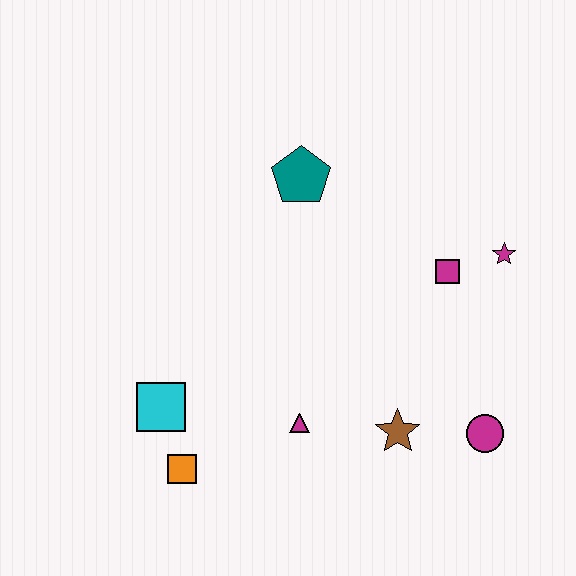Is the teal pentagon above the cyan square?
Yes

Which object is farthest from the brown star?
The teal pentagon is farthest from the brown star.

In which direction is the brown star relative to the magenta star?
The brown star is below the magenta star.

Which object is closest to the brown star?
The magenta circle is closest to the brown star.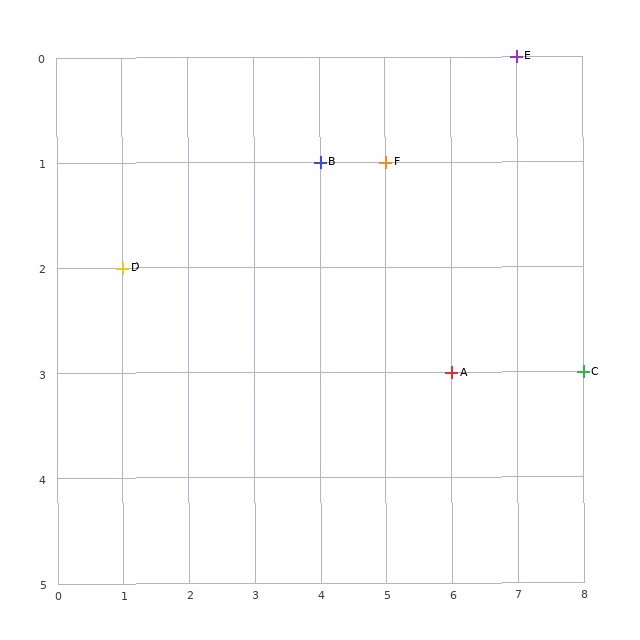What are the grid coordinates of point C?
Point C is at grid coordinates (8, 3).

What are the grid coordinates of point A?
Point A is at grid coordinates (6, 3).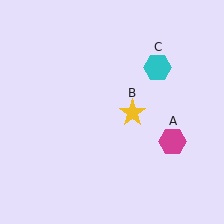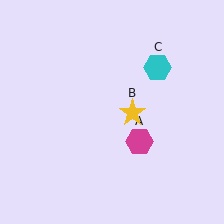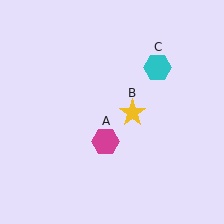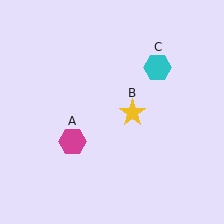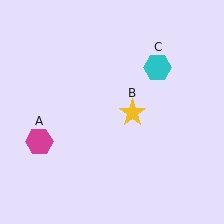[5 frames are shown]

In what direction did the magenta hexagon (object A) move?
The magenta hexagon (object A) moved left.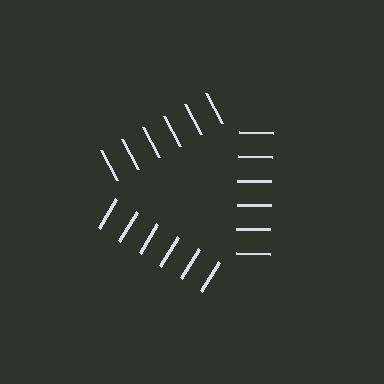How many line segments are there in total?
18 — 6 along each of the 3 edges.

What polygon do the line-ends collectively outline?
An illusory triangle — the line segments terminate on its edges but no continuous stroke is drawn.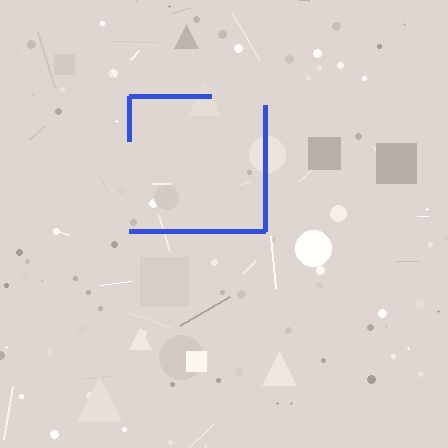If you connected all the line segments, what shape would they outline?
They would outline a square.